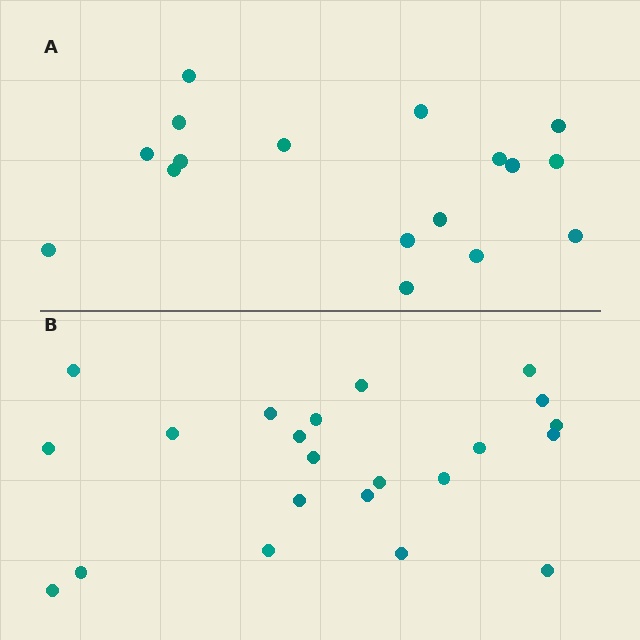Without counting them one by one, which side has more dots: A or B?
Region B (the bottom region) has more dots.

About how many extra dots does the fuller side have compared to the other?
Region B has about 5 more dots than region A.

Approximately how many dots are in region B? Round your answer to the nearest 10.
About 20 dots. (The exact count is 22, which rounds to 20.)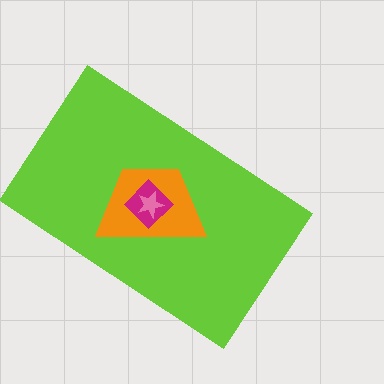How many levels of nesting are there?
4.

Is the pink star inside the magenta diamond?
Yes.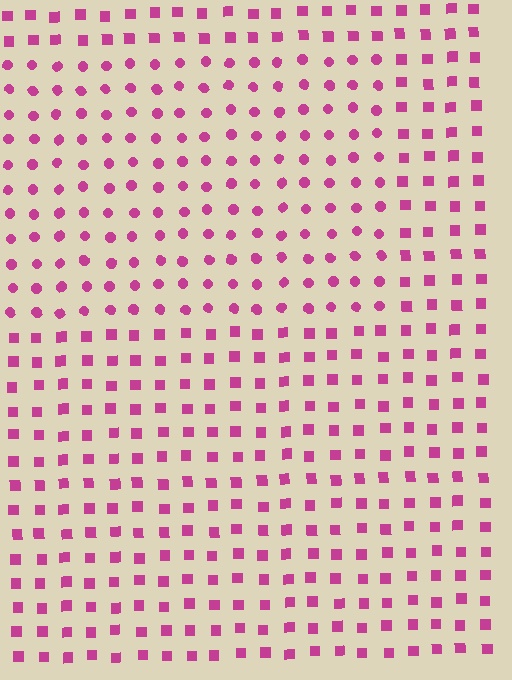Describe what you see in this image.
The image is filled with small magenta elements arranged in a uniform grid. A rectangle-shaped region contains circles, while the surrounding area contains squares. The boundary is defined purely by the change in element shape.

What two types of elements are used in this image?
The image uses circles inside the rectangle region and squares outside it.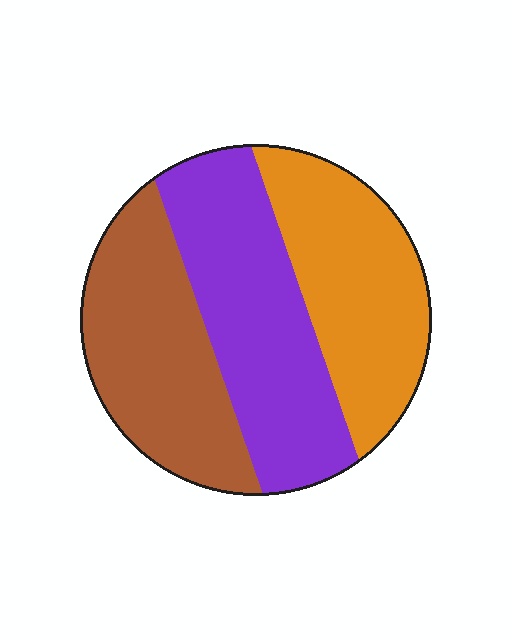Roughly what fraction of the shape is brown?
Brown takes up between a quarter and a half of the shape.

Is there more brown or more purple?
Purple.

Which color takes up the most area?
Purple, at roughly 35%.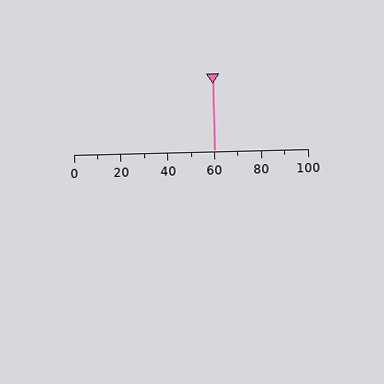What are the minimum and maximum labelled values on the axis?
The axis runs from 0 to 100.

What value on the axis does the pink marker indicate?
The marker indicates approximately 60.